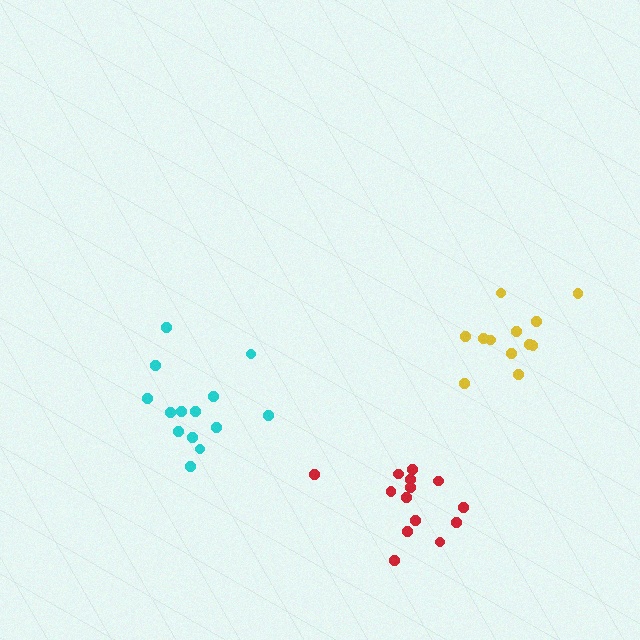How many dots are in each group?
Group 1: 14 dots, Group 2: 12 dots, Group 3: 14 dots (40 total).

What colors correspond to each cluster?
The clusters are colored: cyan, yellow, red.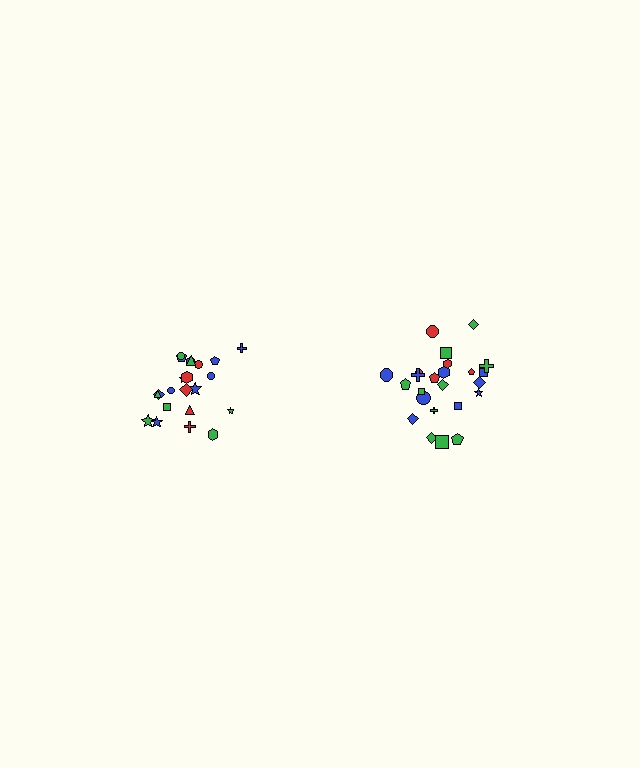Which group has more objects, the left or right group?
The right group.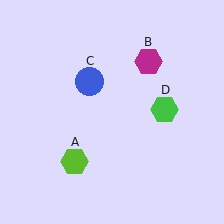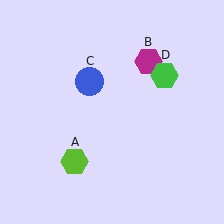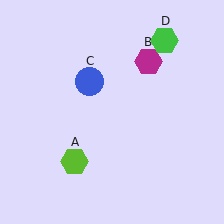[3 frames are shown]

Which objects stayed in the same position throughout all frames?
Lime hexagon (object A) and magenta hexagon (object B) and blue circle (object C) remained stationary.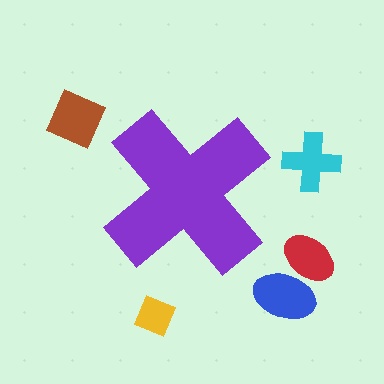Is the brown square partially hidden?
No, the brown square is fully visible.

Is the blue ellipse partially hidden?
No, the blue ellipse is fully visible.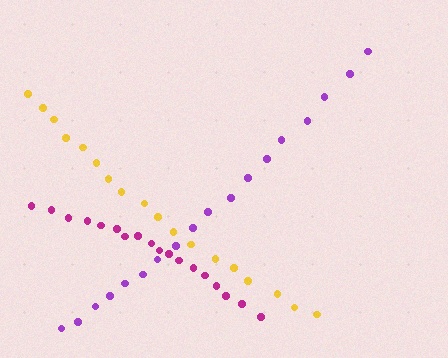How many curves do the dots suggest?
There are 3 distinct paths.